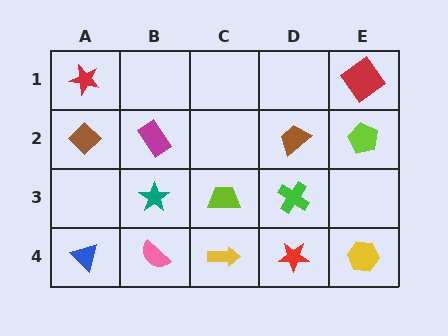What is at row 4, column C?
A yellow arrow.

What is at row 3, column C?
A lime trapezoid.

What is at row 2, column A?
A brown diamond.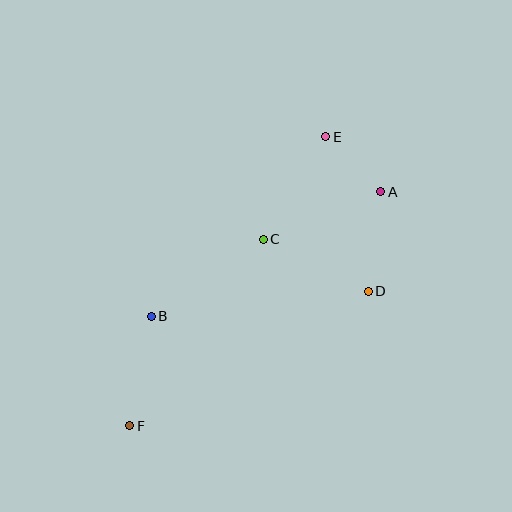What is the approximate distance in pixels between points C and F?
The distance between C and F is approximately 229 pixels.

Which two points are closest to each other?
Points A and E are closest to each other.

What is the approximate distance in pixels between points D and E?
The distance between D and E is approximately 160 pixels.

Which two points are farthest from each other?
Points E and F are farthest from each other.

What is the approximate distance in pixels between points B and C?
The distance between B and C is approximately 136 pixels.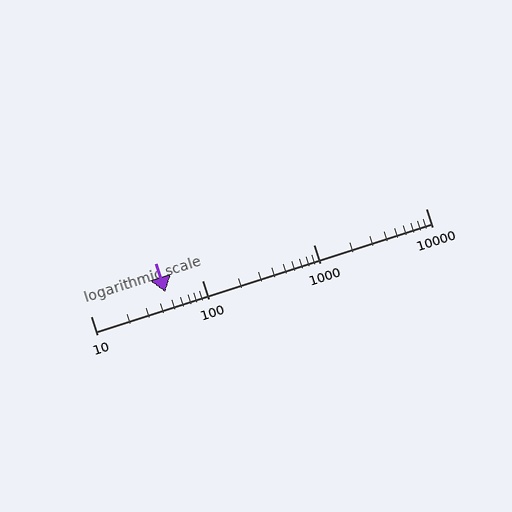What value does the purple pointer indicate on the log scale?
The pointer indicates approximately 47.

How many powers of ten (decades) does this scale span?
The scale spans 3 decades, from 10 to 10000.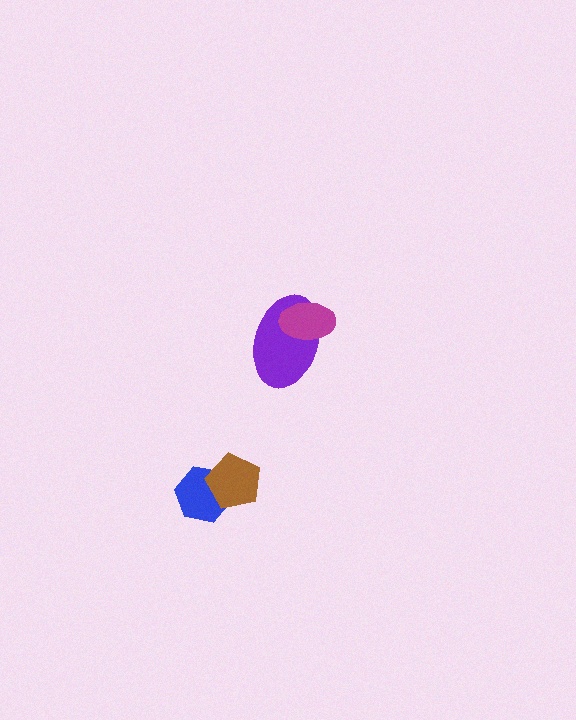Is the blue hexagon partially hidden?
Yes, it is partially covered by another shape.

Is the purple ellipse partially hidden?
Yes, it is partially covered by another shape.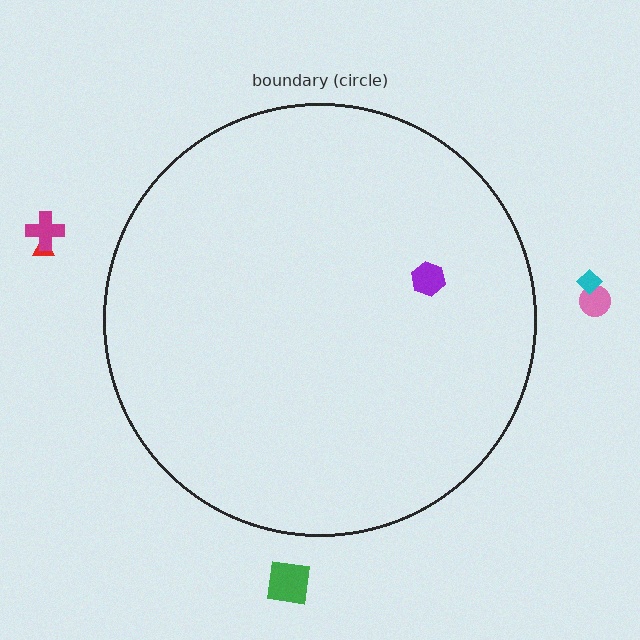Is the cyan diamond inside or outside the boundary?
Outside.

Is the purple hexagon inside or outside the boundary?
Inside.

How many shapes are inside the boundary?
1 inside, 5 outside.